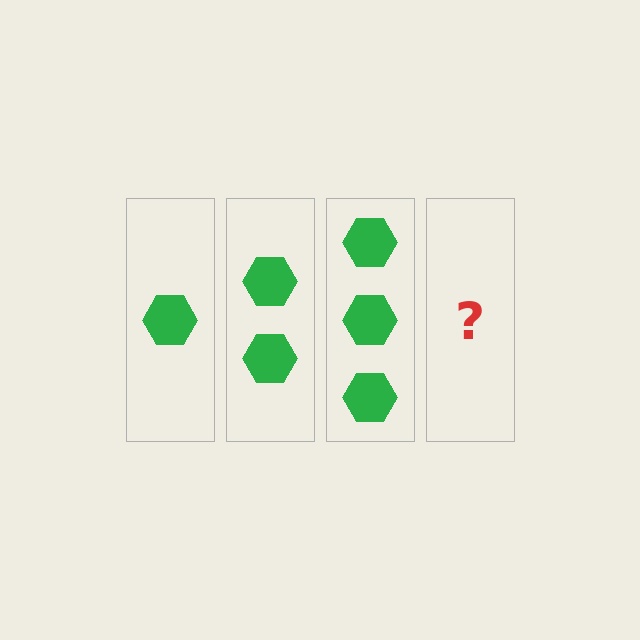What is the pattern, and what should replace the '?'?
The pattern is that each step adds one more hexagon. The '?' should be 4 hexagons.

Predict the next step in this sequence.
The next step is 4 hexagons.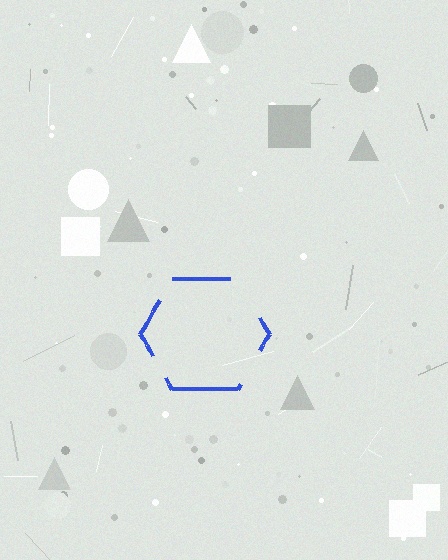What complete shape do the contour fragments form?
The contour fragments form a hexagon.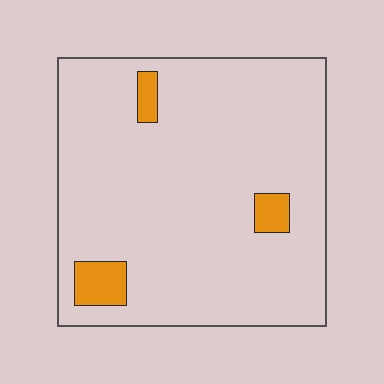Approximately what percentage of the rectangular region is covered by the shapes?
Approximately 5%.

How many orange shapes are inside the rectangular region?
3.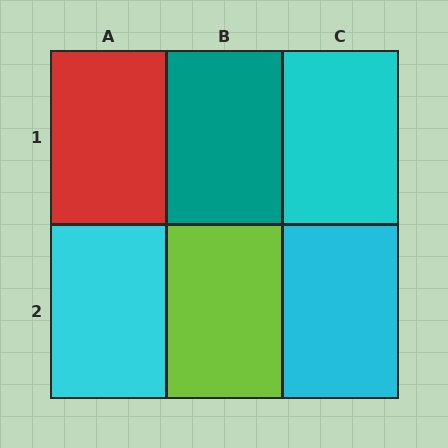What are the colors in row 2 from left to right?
Cyan, lime, cyan.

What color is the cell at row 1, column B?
Teal.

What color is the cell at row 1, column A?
Red.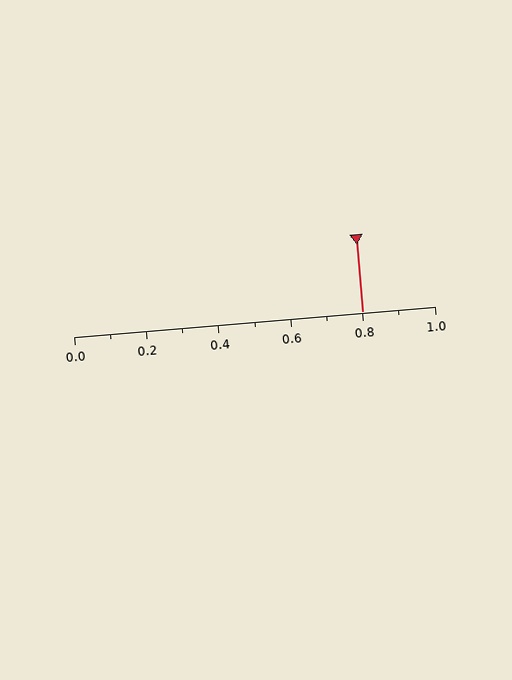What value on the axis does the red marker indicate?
The marker indicates approximately 0.8.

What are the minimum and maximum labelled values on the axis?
The axis runs from 0.0 to 1.0.